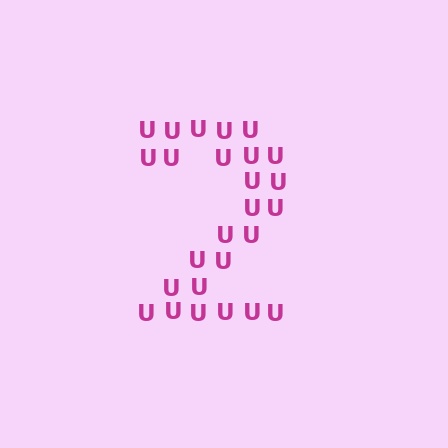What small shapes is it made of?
It is made of small letter U's.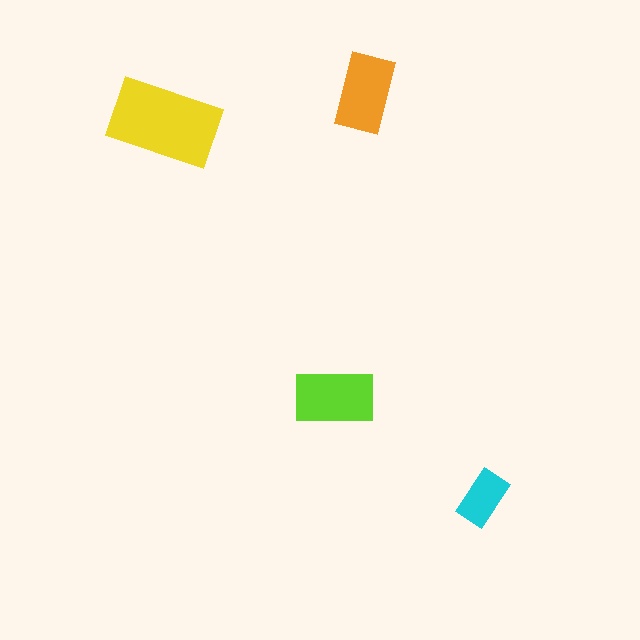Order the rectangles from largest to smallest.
the yellow one, the lime one, the orange one, the cyan one.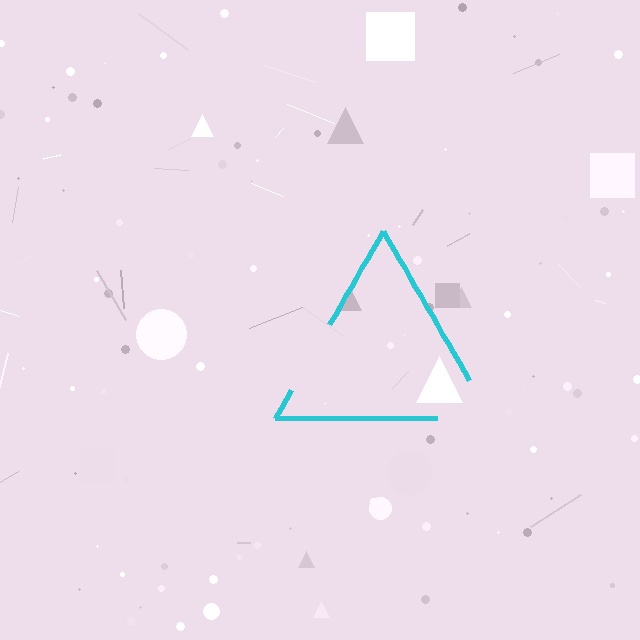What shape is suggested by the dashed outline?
The dashed outline suggests a triangle.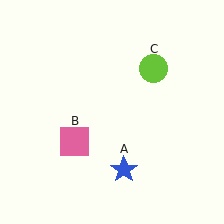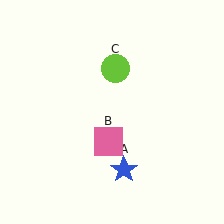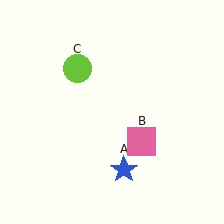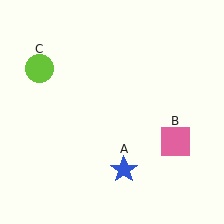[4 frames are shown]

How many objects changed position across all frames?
2 objects changed position: pink square (object B), lime circle (object C).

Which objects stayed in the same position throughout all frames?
Blue star (object A) remained stationary.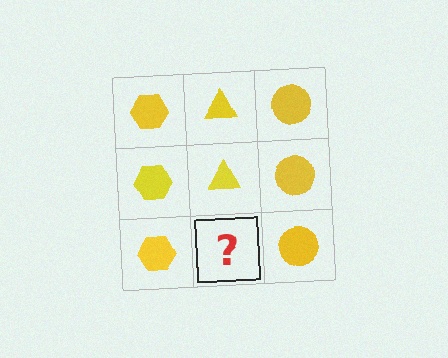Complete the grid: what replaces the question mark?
The question mark should be replaced with a yellow triangle.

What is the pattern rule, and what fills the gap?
The rule is that each column has a consistent shape. The gap should be filled with a yellow triangle.